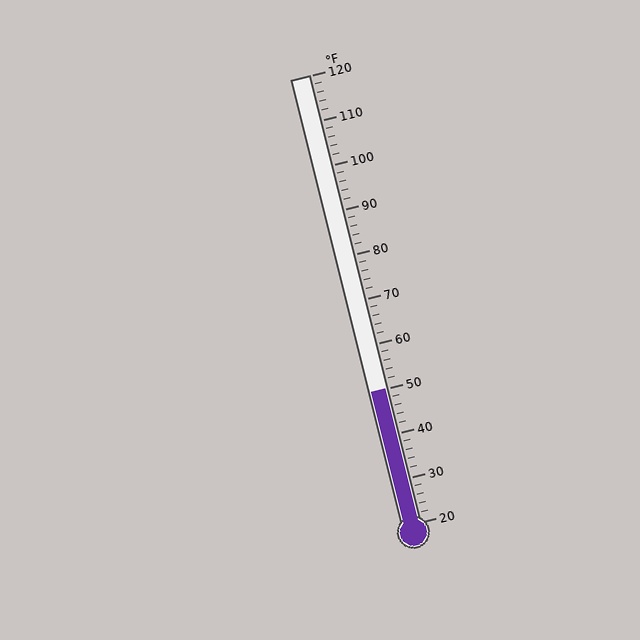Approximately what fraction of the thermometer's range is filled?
The thermometer is filled to approximately 30% of its range.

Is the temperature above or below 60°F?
The temperature is below 60°F.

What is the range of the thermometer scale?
The thermometer scale ranges from 20°F to 120°F.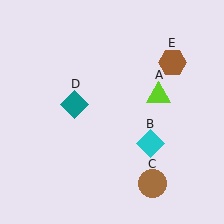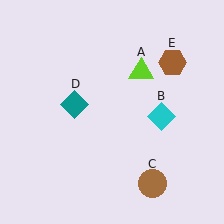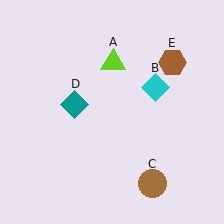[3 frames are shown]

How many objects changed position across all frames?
2 objects changed position: lime triangle (object A), cyan diamond (object B).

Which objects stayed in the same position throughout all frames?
Brown circle (object C) and teal diamond (object D) and brown hexagon (object E) remained stationary.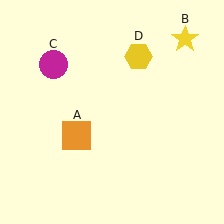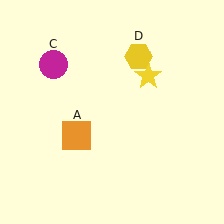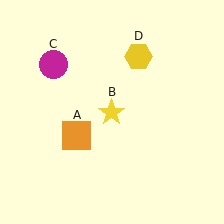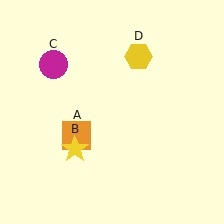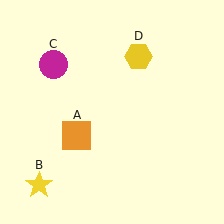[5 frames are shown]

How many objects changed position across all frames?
1 object changed position: yellow star (object B).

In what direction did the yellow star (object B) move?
The yellow star (object B) moved down and to the left.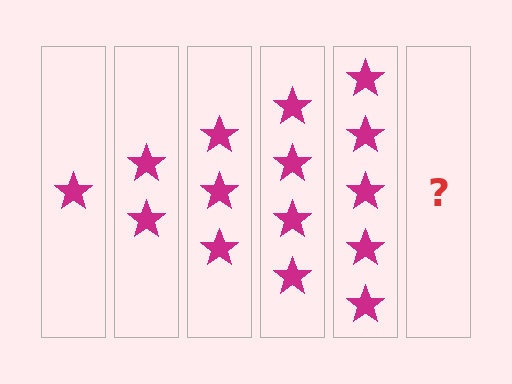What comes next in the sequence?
The next element should be 6 stars.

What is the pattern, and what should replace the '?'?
The pattern is that each step adds one more star. The '?' should be 6 stars.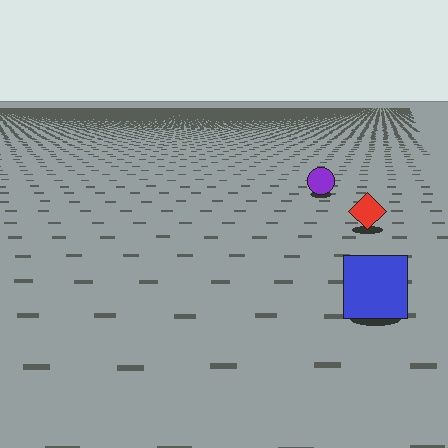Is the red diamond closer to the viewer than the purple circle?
Yes. The red diamond is closer — you can tell from the texture gradient: the ground texture is coarser near it.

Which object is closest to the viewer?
The blue square is closest. The texture marks near it are larger and more spread out.